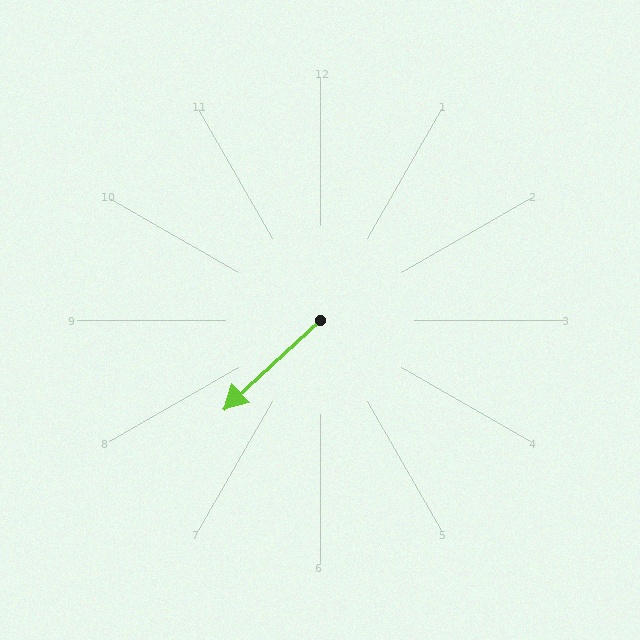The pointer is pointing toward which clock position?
Roughly 8 o'clock.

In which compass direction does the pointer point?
Southwest.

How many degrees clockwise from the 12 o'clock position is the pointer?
Approximately 227 degrees.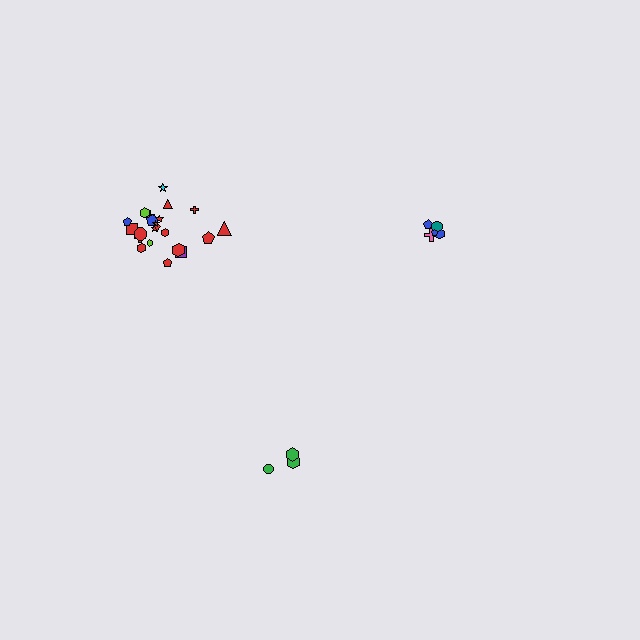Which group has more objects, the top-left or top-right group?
The top-left group.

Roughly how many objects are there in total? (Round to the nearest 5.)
Roughly 30 objects in total.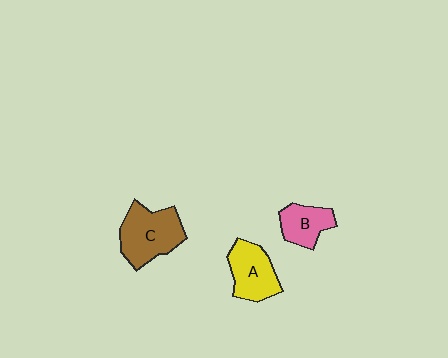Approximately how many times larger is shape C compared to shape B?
Approximately 1.7 times.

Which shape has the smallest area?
Shape B (pink).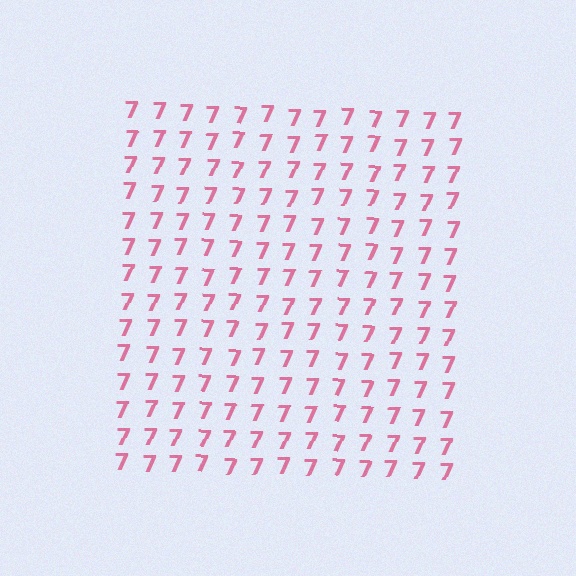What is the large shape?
The large shape is a square.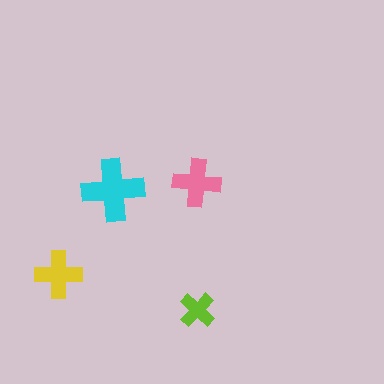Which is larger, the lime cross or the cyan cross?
The cyan one.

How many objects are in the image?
There are 4 objects in the image.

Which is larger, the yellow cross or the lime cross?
The yellow one.